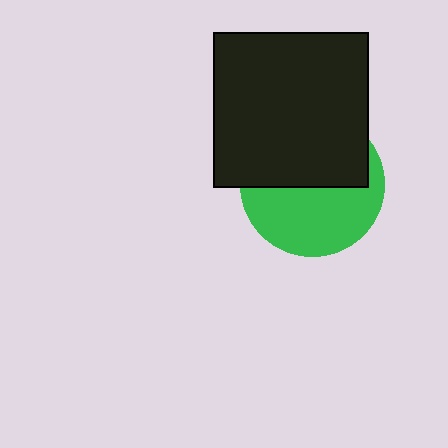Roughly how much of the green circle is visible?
About half of it is visible (roughly 50%).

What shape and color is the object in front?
The object in front is a black square.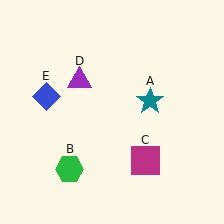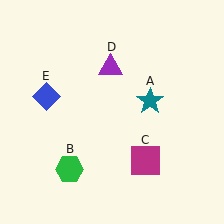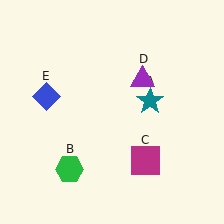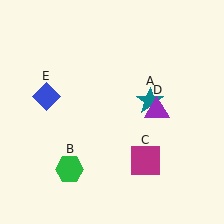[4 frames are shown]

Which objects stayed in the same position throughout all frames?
Teal star (object A) and green hexagon (object B) and magenta square (object C) and blue diamond (object E) remained stationary.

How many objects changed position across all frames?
1 object changed position: purple triangle (object D).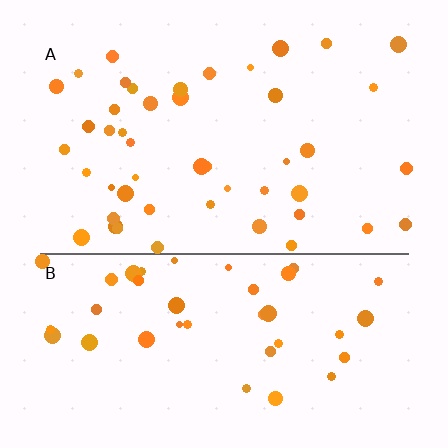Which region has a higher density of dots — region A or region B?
A (the top).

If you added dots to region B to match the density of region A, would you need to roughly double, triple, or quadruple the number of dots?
Approximately double.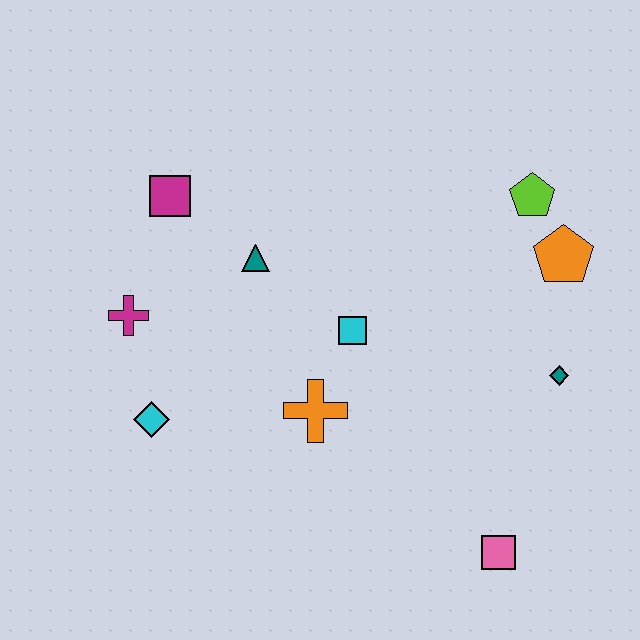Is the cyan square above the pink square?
Yes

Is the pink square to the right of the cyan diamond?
Yes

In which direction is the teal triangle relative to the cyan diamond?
The teal triangle is above the cyan diamond.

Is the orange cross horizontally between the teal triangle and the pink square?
Yes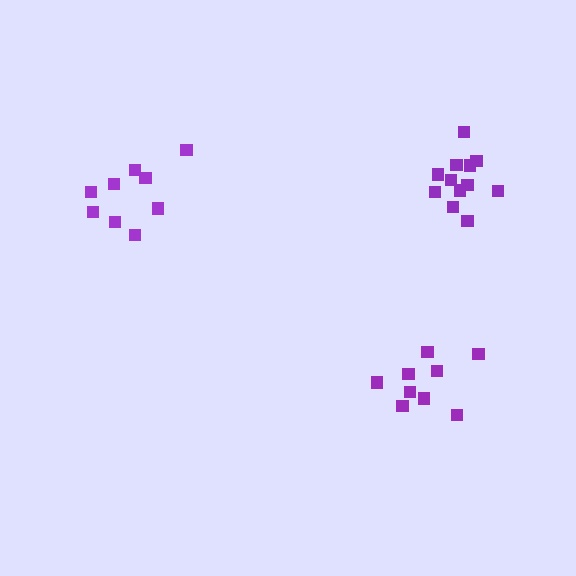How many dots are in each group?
Group 1: 9 dots, Group 2: 9 dots, Group 3: 12 dots (30 total).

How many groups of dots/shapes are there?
There are 3 groups.